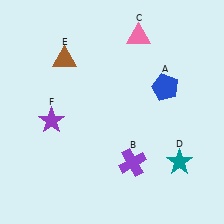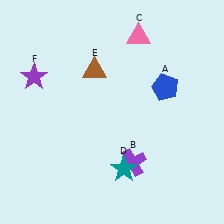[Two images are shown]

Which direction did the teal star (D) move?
The teal star (D) moved left.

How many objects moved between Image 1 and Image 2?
3 objects moved between the two images.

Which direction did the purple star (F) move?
The purple star (F) moved up.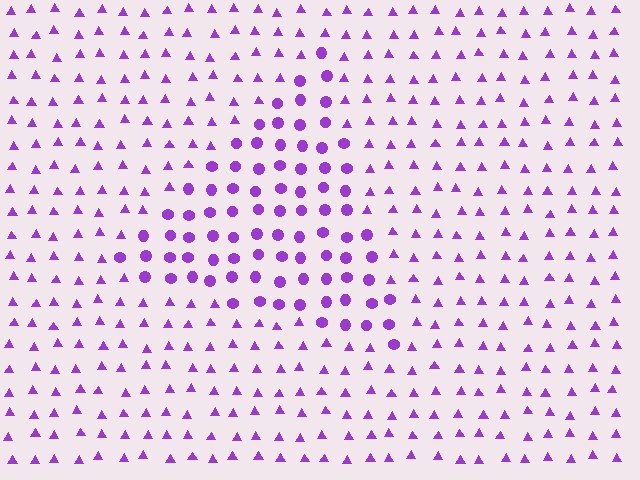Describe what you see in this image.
The image is filled with small purple elements arranged in a uniform grid. A triangle-shaped region contains circles, while the surrounding area contains triangles. The boundary is defined purely by the change in element shape.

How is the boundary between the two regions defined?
The boundary is defined by a change in element shape: circles inside vs. triangles outside. All elements share the same color and spacing.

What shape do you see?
I see a triangle.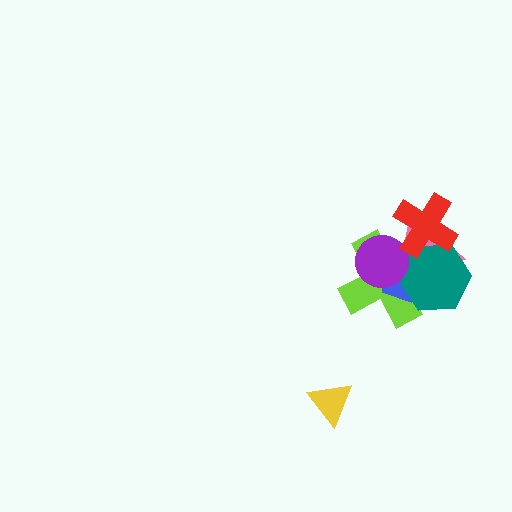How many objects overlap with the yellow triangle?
0 objects overlap with the yellow triangle.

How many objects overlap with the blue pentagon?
4 objects overlap with the blue pentagon.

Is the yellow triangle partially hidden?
No, no other shape covers it.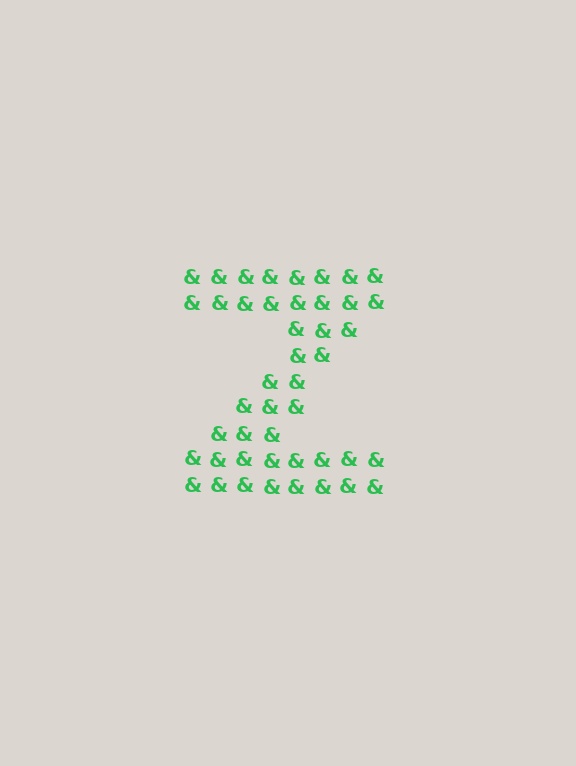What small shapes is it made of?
It is made of small ampersands.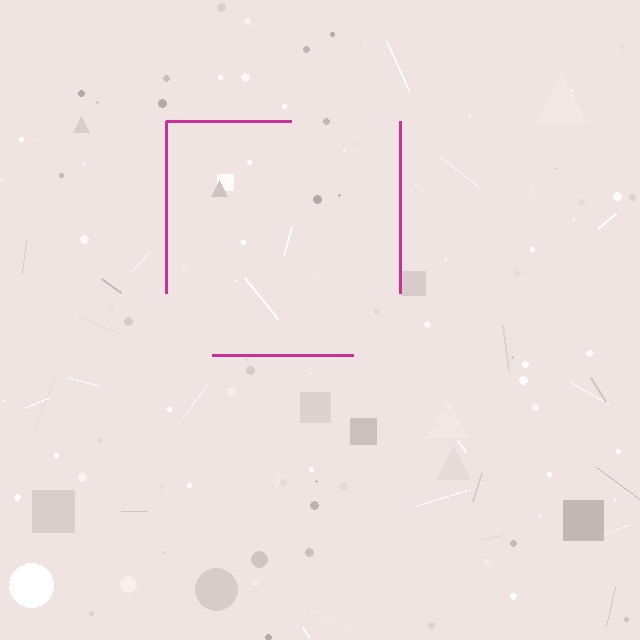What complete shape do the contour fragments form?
The contour fragments form a square.